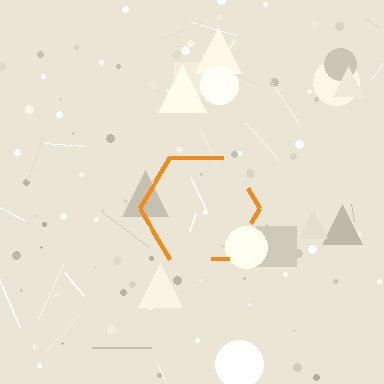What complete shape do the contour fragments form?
The contour fragments form a hexagon.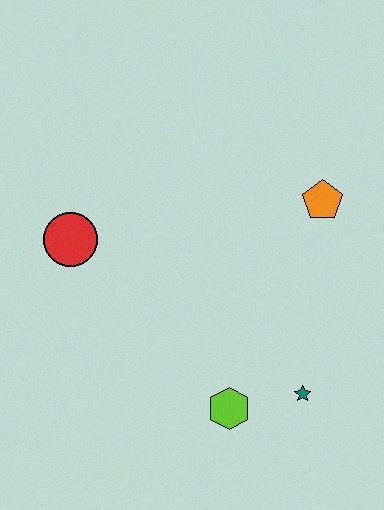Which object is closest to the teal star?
The lime hexagon is closest to the teal star.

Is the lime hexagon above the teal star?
No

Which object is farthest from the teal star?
The red circle is farthest from the teal star.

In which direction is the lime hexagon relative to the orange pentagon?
The lime hexagon is below the orange pentagon.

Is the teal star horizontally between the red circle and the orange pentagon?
Yes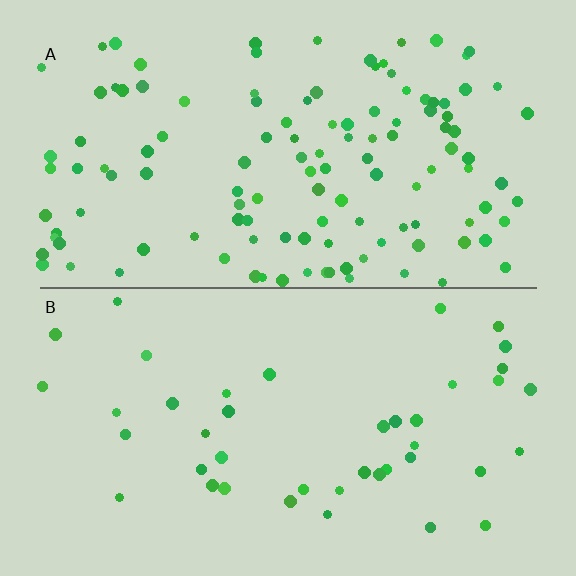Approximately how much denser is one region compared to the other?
Approximately 2.9× — region A over region B.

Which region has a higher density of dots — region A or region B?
A (the top).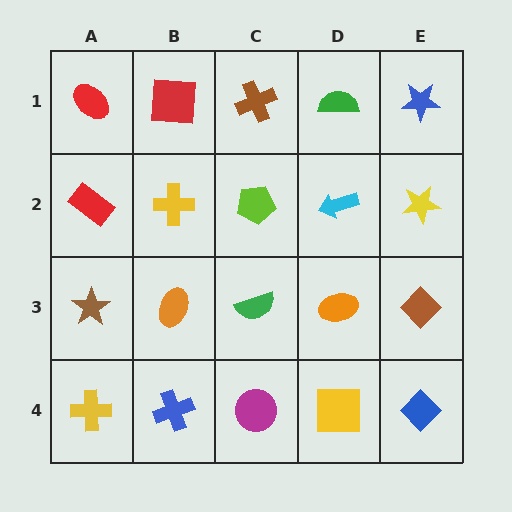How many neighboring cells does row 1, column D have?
3.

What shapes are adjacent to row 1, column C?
A lime pentagon (row 2, column C), a red square (row 1, column B), a green semicircle (row 1, column D).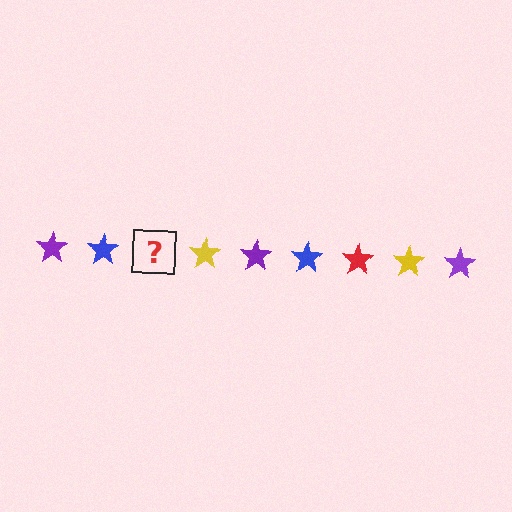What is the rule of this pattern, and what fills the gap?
The rule is that the pattern cycles through purple, blue, red, yellow stars. The gap should be filled with a red star.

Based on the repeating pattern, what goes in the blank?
The blank should be a red star.